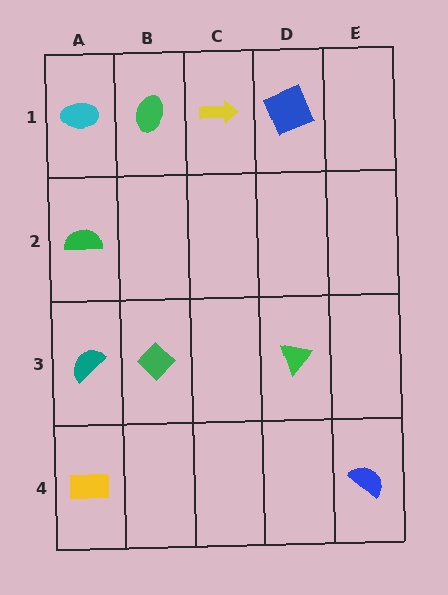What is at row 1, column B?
A green ellipse.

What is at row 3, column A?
A teal semicircle.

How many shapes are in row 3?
3 shapes.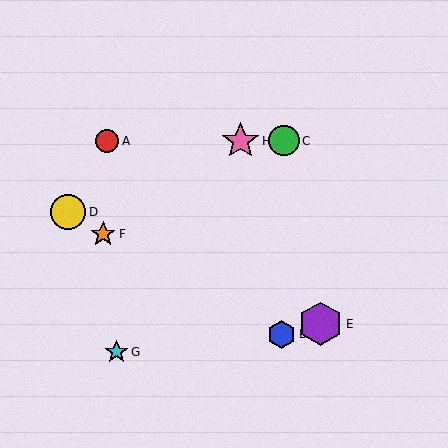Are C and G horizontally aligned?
No, C is at y≈141 and G is at y≈352.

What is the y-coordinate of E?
Object E is at y≈324.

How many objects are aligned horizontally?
3 objects (A, C, H) are aligned horizontally.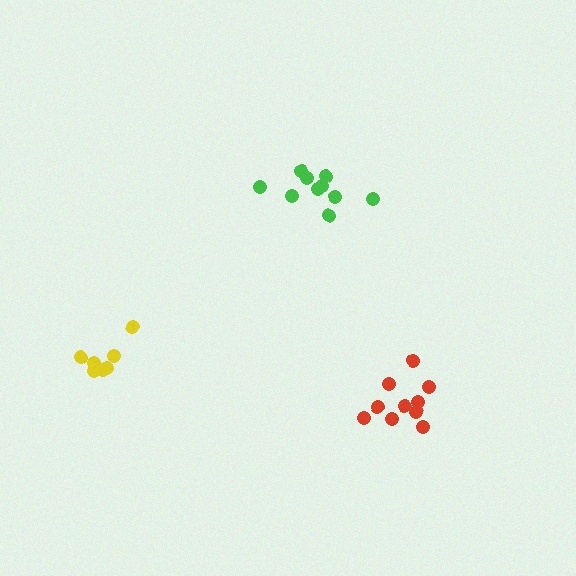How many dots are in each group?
Group 1: 7 dots, Group 2: 10 dots, Group 3: 10 dots (27 total).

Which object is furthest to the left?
The yellow cluster is leftmost.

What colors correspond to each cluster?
The clusters are colored: yellow, red, green.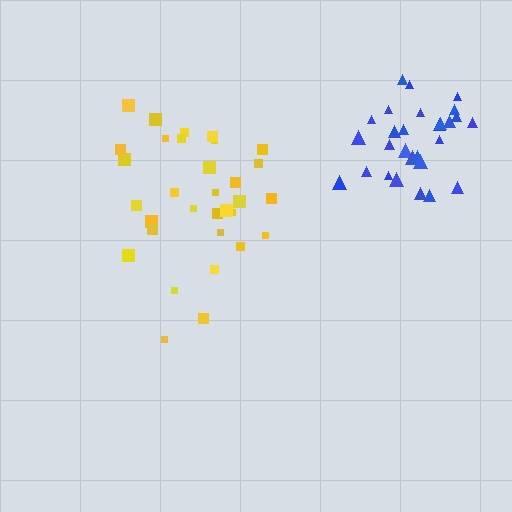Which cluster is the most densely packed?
Blue.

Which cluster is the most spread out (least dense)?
Yellow.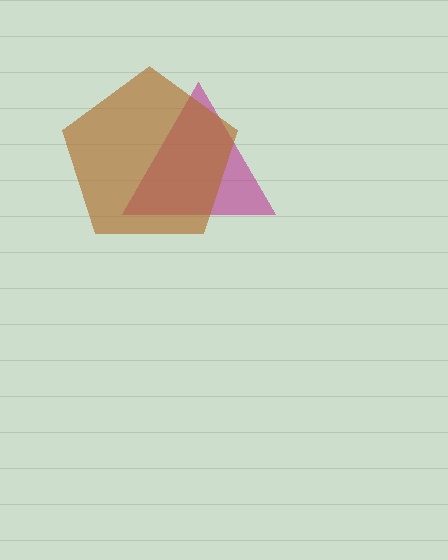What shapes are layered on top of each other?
The layered shapes are: a magenta triangle, a brown pentagon.